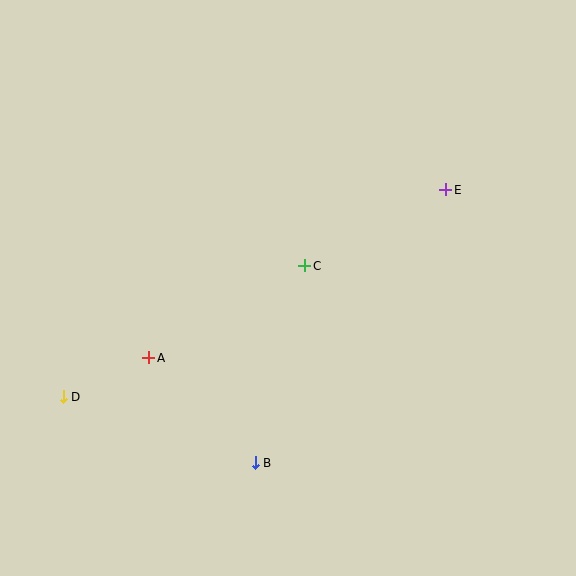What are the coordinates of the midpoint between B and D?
The midpoint between B and D is at (159, 430).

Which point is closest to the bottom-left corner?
Point D is closest to the bottom-left corner.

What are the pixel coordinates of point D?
Point D is at (63, 397).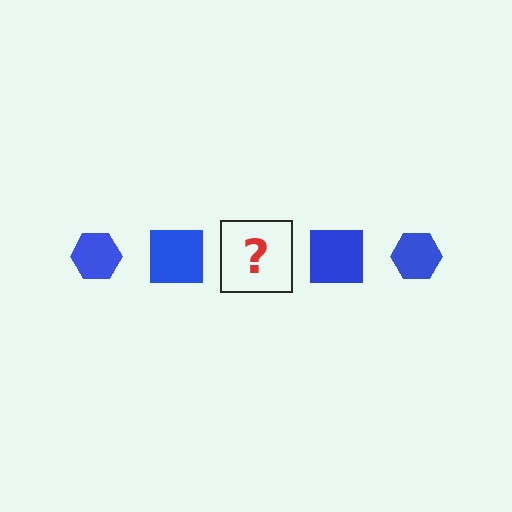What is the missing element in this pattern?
The missing element is a blue hexagon.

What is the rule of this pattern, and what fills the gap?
The rule is that the pattern cycles through hexagon, square shapes in blue. The gap should be filled with a blue hexagon.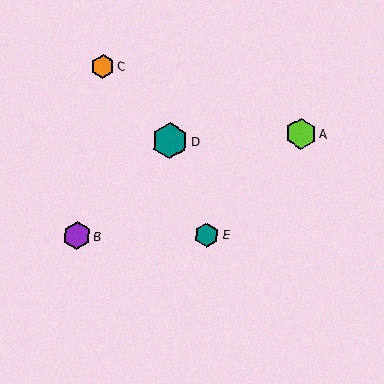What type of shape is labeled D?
Shape D is a teal hexagon.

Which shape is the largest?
The teal hexagon (labeled D) is the largest.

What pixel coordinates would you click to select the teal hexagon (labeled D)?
Click at (170, 141) to select the teal hexagon D.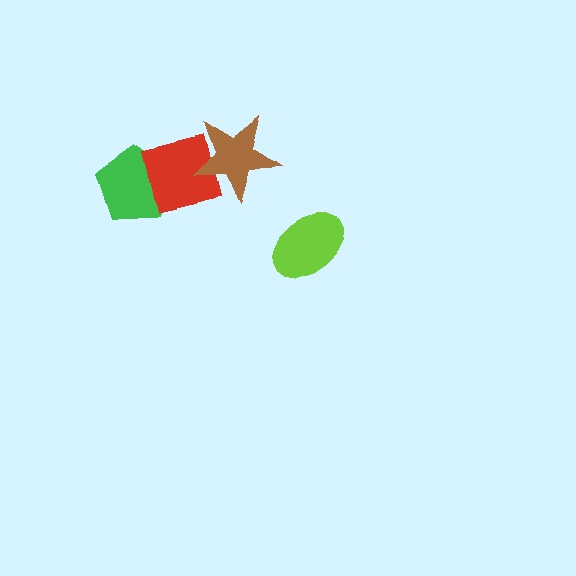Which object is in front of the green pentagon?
The red square is in front of the green pentagon.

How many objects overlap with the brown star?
1 object overlaps with the brown star.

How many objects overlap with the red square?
2 objects overlap with the red square.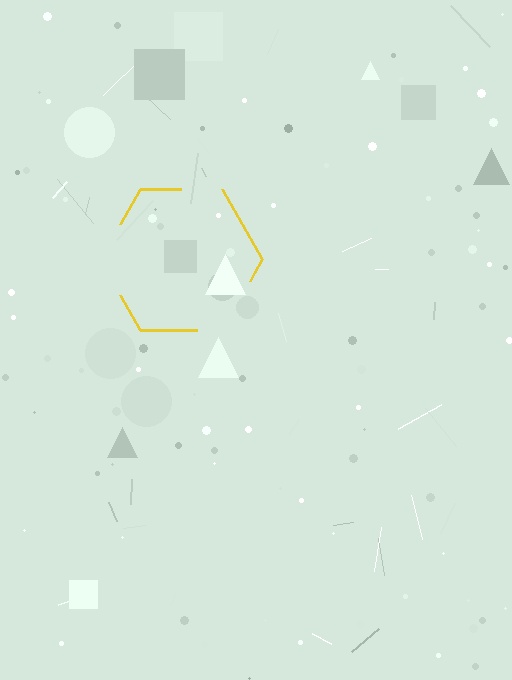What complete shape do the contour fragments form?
The contour fragments form a hexagon.